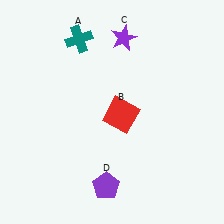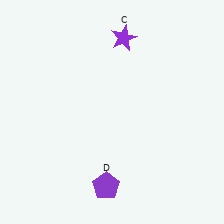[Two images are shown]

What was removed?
The red square (B), the teal cross (A) were removed in Image 2.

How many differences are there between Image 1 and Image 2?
There are 2 differences between the two images.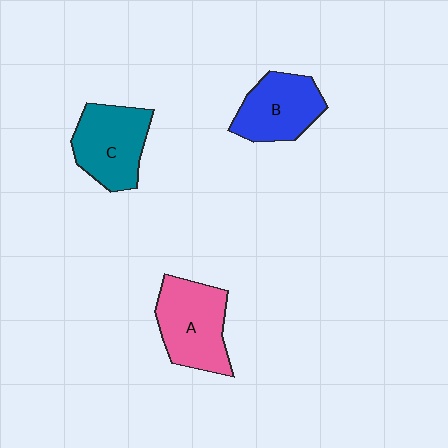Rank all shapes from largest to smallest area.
From largest to smallest: A (pink), C (teal), B (blue).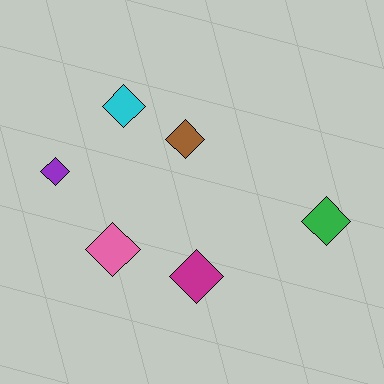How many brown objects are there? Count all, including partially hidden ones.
There is 1 brown object.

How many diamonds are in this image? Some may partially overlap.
There are 6 diamonds.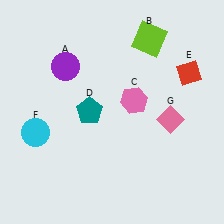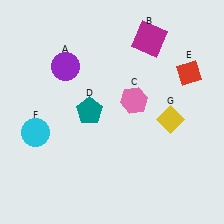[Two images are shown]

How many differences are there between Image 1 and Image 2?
There are 2 differences between the two images.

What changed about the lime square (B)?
In Image 1, B is lime. In Image 2, it changed to magenta.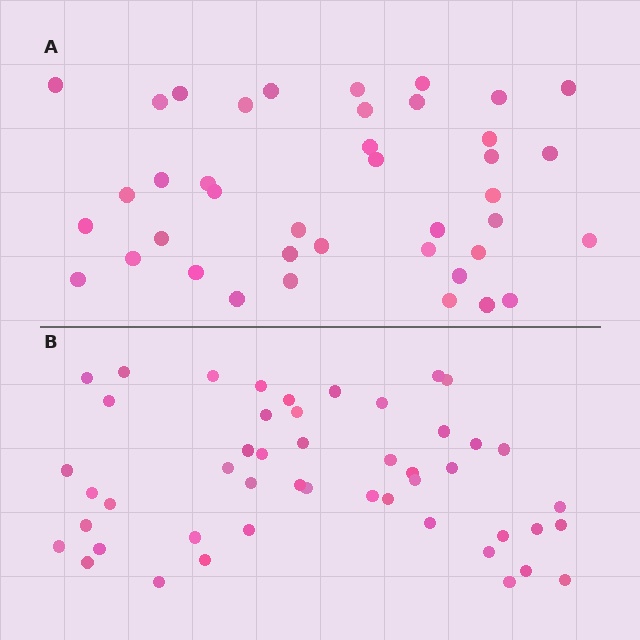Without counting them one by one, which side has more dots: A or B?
Region B (the bottom region) has more dots.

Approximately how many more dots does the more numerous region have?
Region B has roughly 8 or so more dots than region A.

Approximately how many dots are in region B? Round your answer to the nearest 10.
About 50 dots. (The exact count is 48, which rounds to 50.)